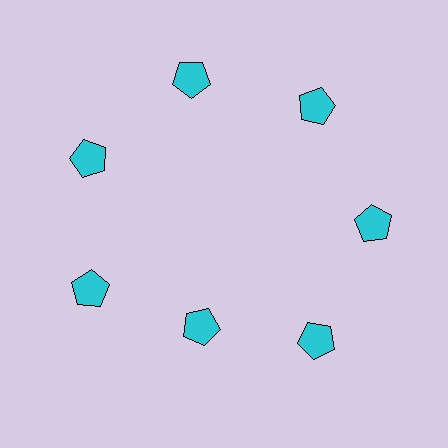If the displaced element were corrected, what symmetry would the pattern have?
It would have 7-fold rotational symmetry — the pattern would map onto itself every 51 degrees.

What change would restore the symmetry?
The symmetry would be restored by moving it outward, back onto the ring so that all 7 pentagons sit at equal angles and equal distance from the center.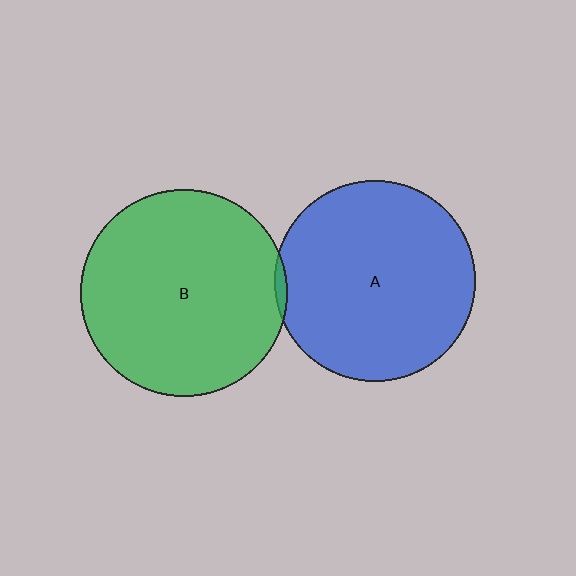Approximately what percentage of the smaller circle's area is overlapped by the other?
Approximately 5%.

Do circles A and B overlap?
Yes.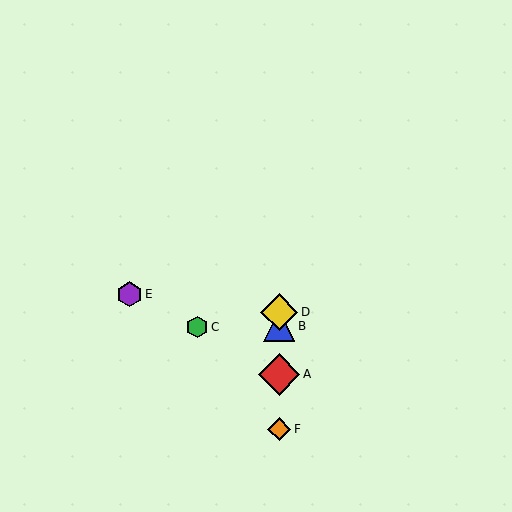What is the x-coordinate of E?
Object E is at x≈130.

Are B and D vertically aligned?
Yes, both are at x≈279.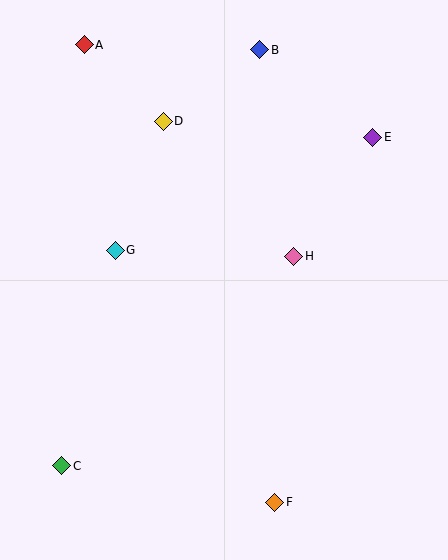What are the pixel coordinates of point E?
Point E is at (373, 137).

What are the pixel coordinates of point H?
Point H is at (294, 256).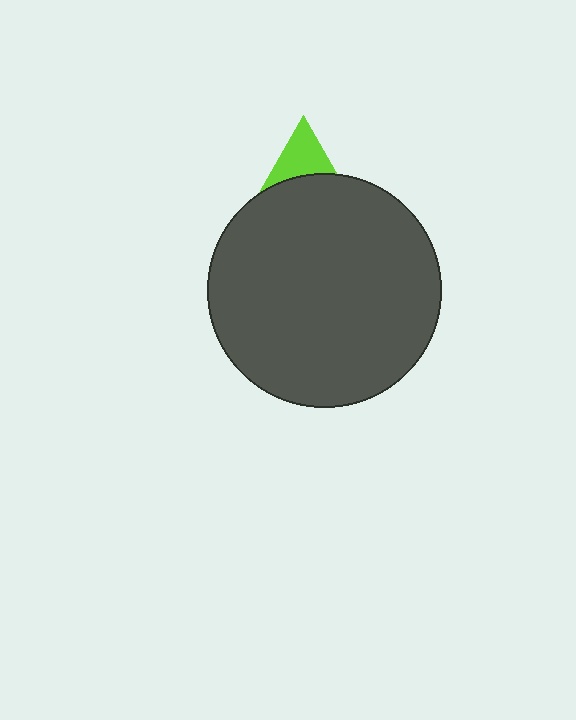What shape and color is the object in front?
The object in front is a dark gray circle.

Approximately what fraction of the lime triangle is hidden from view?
Roughly 69% of the lime triangle is hidden behind the dark gray circle.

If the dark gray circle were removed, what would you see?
You would see the complete lime triangle.